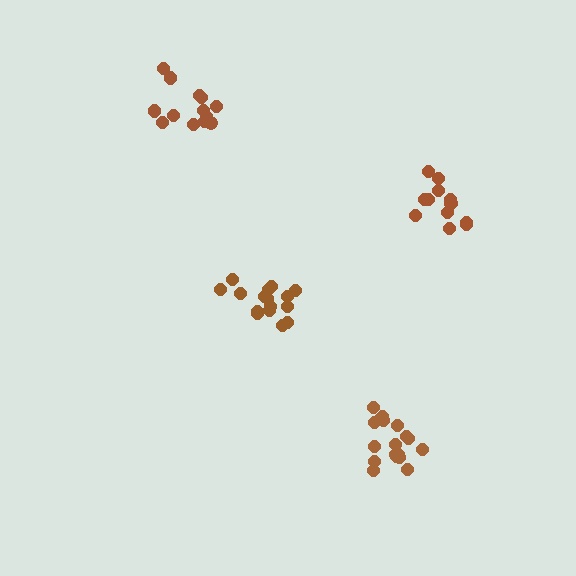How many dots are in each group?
Group 1: 14 dots, Group 2: 16 dots, Group 3: 12 dots, Group 4: 18 dots (60 total).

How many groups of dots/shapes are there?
There are 4 groups.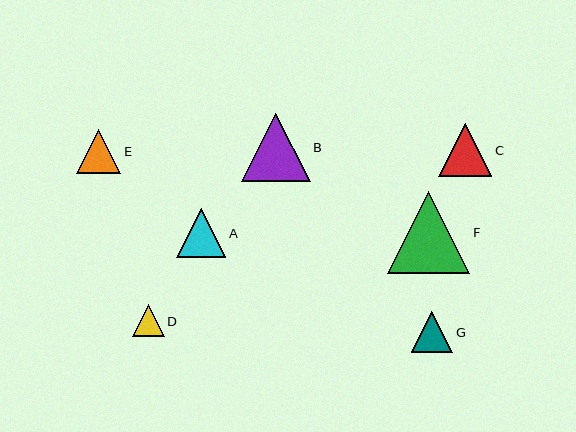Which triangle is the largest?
Triangle F is the largest with a size of approximately 82 pixels.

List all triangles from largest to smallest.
From largest to smallest: F, B, C, A, E, G, D.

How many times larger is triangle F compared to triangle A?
Triangle F is approximately 1.7 times the size of triangle A.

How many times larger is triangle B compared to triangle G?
Triangle B is approximately 1.7 times the size of triangle G.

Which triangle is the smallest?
Triangle D is the smallest with a size of approximately 32 pixels.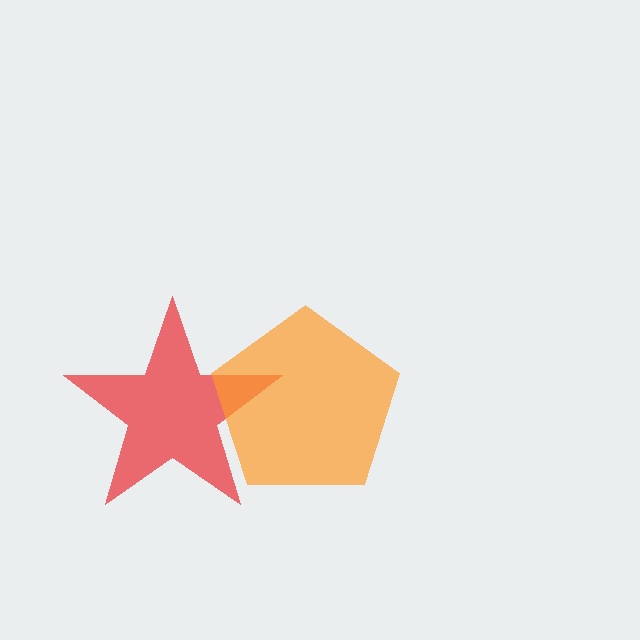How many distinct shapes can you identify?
There are 2 distinct shapes: a red star, an orange pentagon.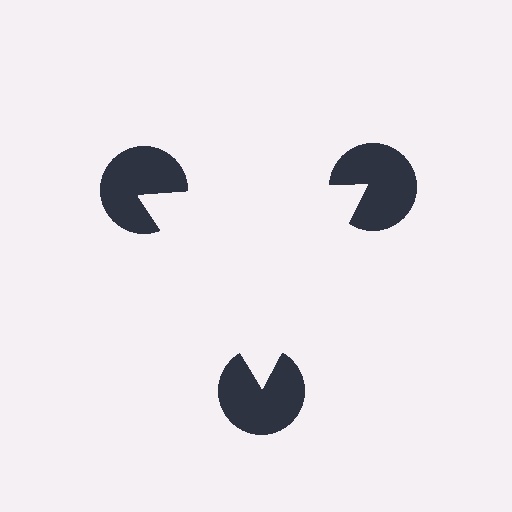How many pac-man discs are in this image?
There are 3 — one at each vertex of the illusory triangle.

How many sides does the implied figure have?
3 sides.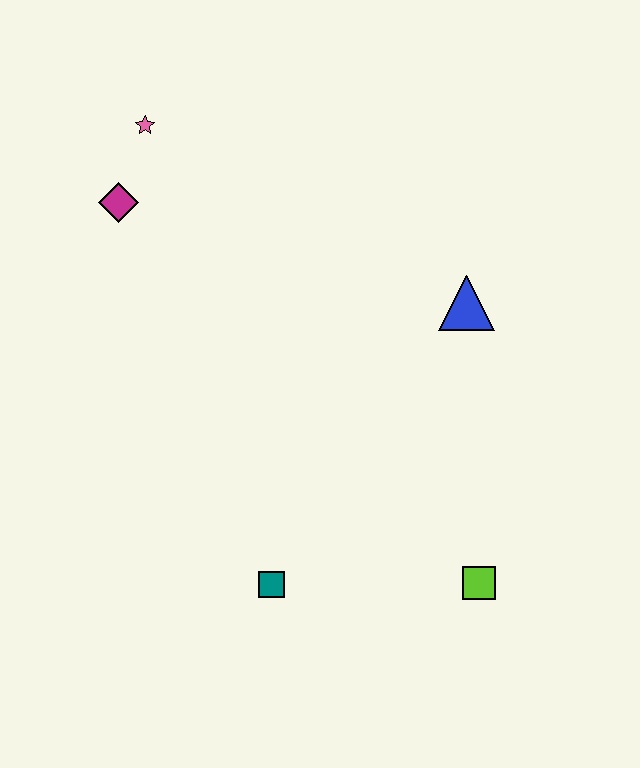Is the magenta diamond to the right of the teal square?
No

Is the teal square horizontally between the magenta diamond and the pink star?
No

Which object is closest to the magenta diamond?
The pink star is closest to the magenta diamond.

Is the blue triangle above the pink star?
No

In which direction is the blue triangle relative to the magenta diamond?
The blue triangle is to the right of the magenta diamond.